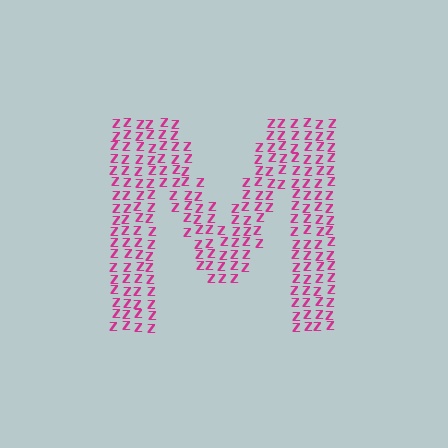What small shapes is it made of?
It is made of small letter Z's.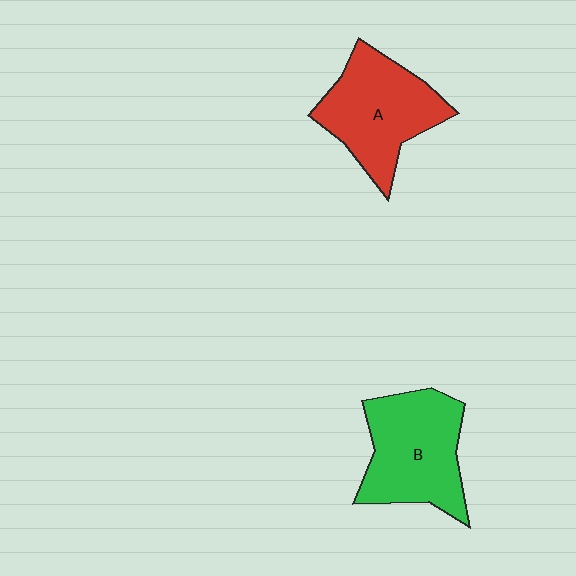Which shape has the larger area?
Shape B (green).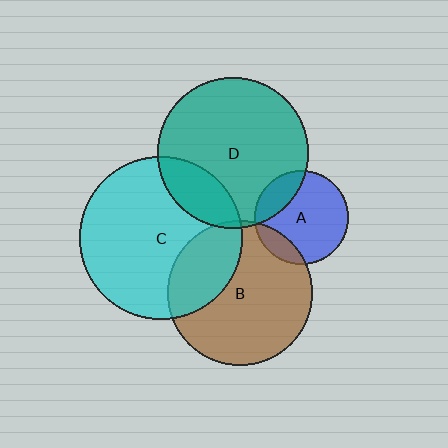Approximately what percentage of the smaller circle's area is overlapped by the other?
Approximately 20%.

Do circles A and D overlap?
Yes.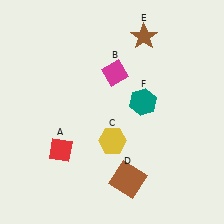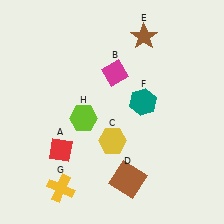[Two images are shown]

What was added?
A yellow cross (G), a lime hexagon (H) were added in Image 2.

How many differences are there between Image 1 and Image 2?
There are 2 differences between the two images.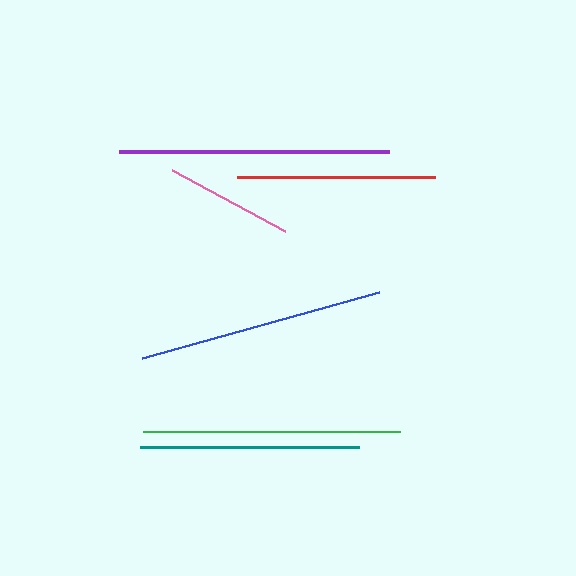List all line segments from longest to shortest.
From longest to shortest: purple, green, blue, teal, red, pink.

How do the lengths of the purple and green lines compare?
The purple and green lines are approximately the same length.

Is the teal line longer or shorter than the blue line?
The blue line is longer than the teal line.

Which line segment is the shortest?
The pink line is the shortest at approximately 129 pixels.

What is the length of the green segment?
The green segment is approximately 258 pixels long.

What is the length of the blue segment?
The blue segment is approximately 247 pixels long.